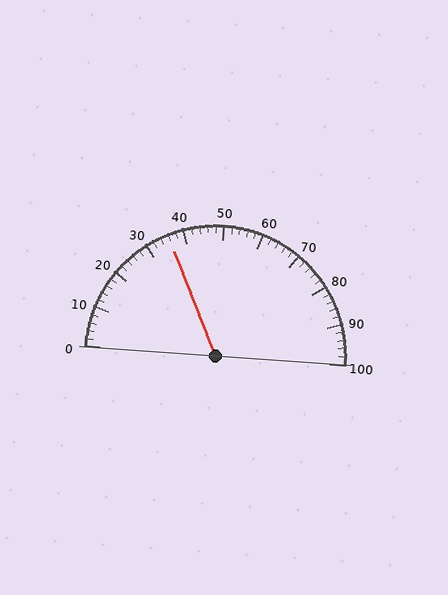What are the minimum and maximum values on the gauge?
The gauge ranges from 0 to 100.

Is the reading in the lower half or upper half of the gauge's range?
The reading is in the lower half of the range (0 to 100).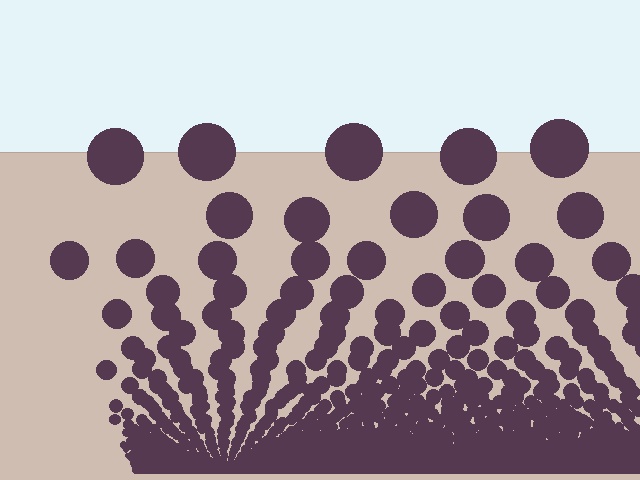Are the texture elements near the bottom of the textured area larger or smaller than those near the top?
Smaller. The gradient is inverted — elements near the bottom are smaller and denser.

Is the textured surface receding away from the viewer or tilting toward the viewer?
The surface appears to tilt toward the viewer. Texture elements get larger and sparser toward the top.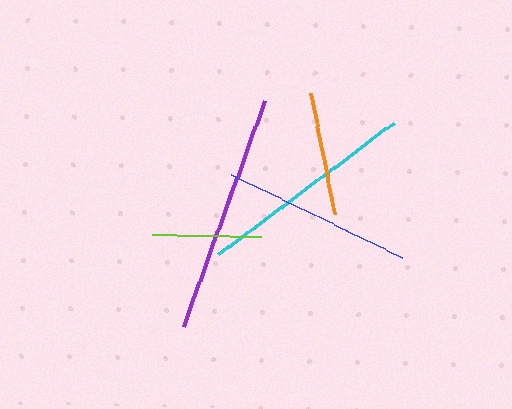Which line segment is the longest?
The purple line is the longest at approximately 240 pixels.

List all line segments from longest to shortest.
From longest to shortest: purple, cyan, blue, orange, lime.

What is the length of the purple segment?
The purple segment is approximately 240 pixels long.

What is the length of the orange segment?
The orange segment is approximately 123 pixels long.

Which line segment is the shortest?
The lime line is the shortest at approximately 109 pixels.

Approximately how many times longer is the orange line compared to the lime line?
The orange line is approximately 1.1 times the length of the lime line.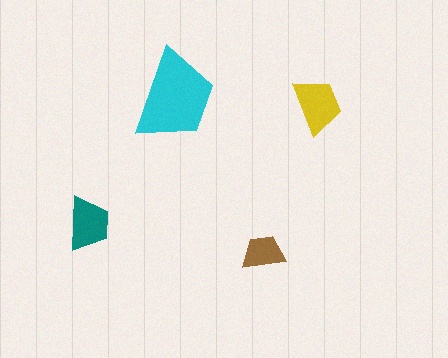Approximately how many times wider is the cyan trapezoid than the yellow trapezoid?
About 1.5 times wider.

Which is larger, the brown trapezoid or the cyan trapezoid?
The cyan one.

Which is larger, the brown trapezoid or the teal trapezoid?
The teal one.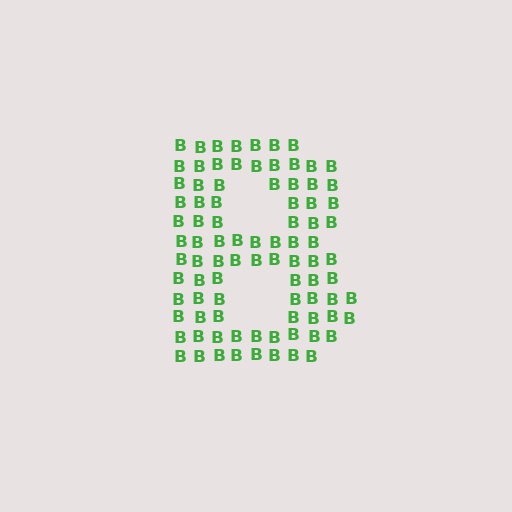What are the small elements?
The small elements are letter B's.